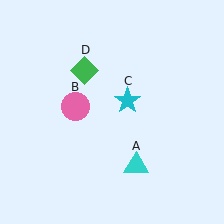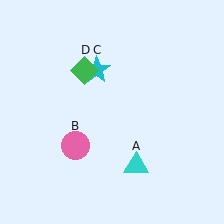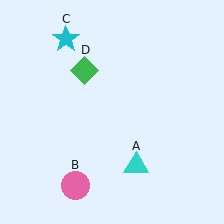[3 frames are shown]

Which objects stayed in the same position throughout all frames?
Cyan triangle (object A) and green diamond (object D) remained stationary.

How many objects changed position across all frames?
2 objects changed position: pink circle (object B), cyan star (object C).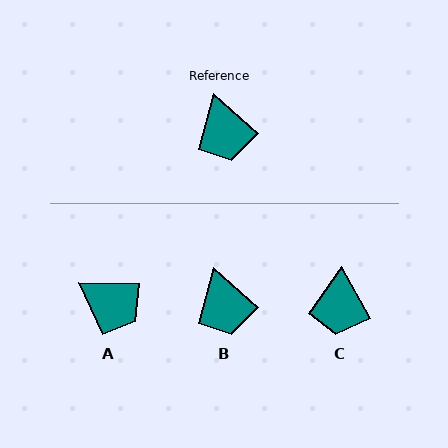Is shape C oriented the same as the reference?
No, it is off by about 20 degrees.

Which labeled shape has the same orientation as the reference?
B.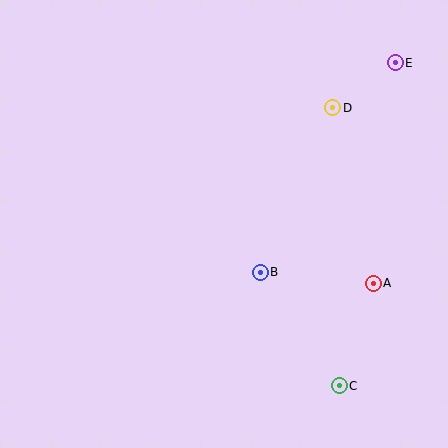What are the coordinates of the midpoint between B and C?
The midpoint between B and C is at (300, 329).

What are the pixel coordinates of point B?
Point B is at (260, 272).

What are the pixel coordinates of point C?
Point C is at (339, 386).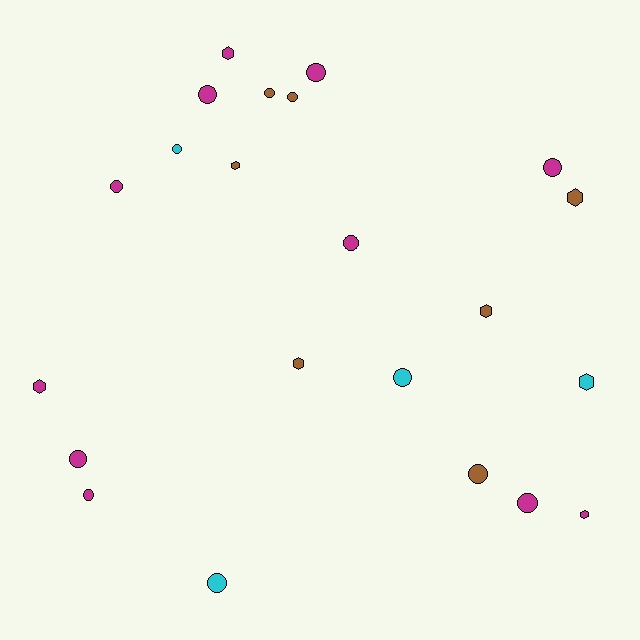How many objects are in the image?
There are 22 objects.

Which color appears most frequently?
Magenta, with 11 objects.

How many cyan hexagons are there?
There is 1 cyan hexagon.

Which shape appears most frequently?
Circle, with 14 objects.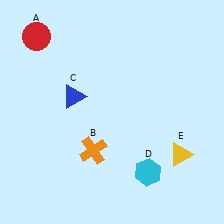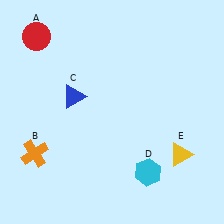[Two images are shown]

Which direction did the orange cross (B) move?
The orange cross (B) moved left.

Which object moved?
The orange cross (B) moved left.